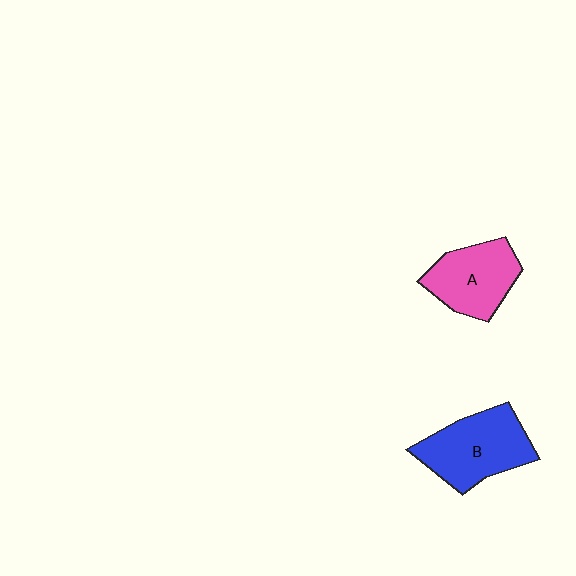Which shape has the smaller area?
Shape A (pink).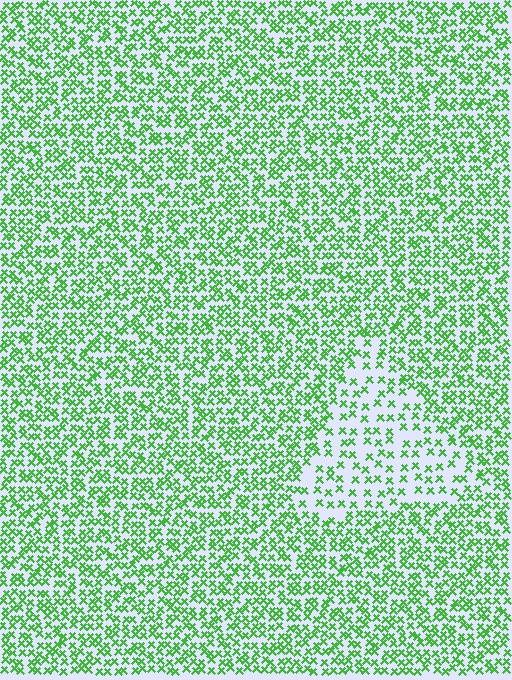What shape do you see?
I see a triangle.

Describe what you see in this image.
The image contains small green elements arranged at two different densities. A triangle-shaped region is visible where the elements are less densely packed than the surrounding area.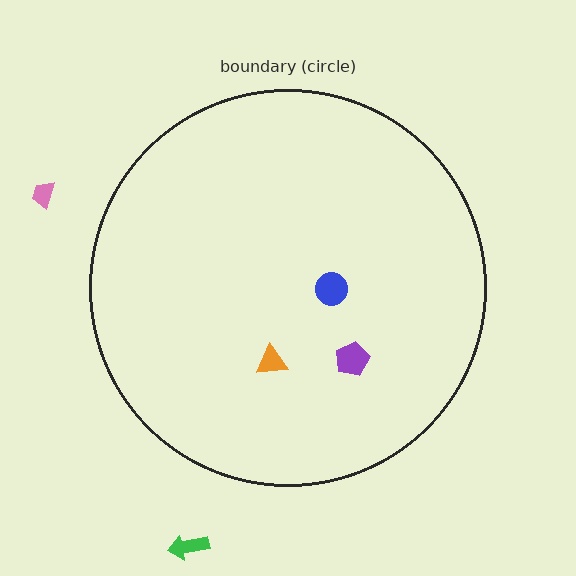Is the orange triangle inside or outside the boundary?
Inside.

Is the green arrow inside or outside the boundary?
Outside.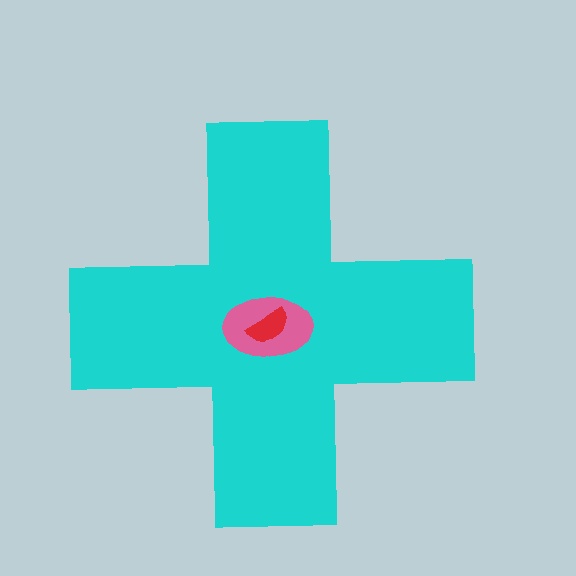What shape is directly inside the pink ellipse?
The red semicircle.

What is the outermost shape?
The cyan cross.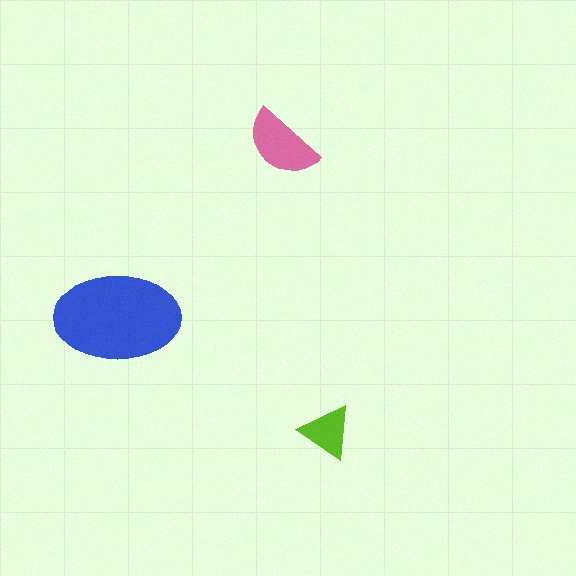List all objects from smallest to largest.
The lime triangle, the pink semicircle, the blue ellipse.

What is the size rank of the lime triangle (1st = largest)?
3rd.